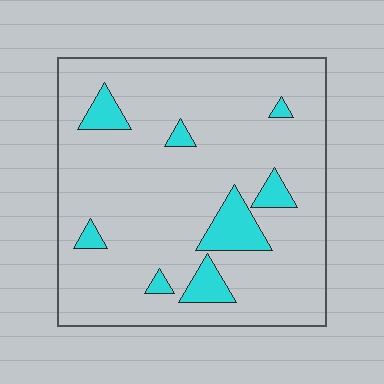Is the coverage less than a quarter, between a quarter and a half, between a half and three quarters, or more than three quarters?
Less than a quarter.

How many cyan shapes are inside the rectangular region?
8.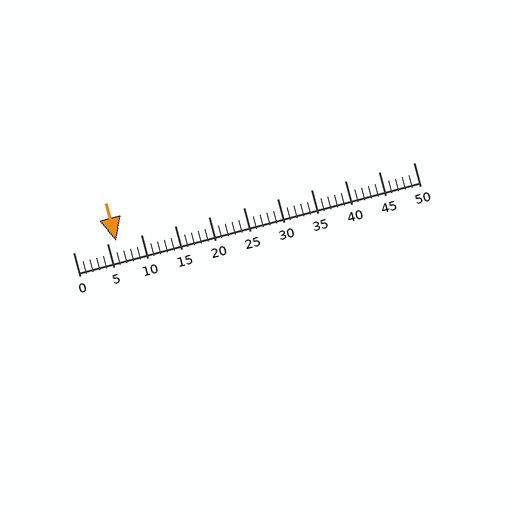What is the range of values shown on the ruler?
The ruler shows values from 0 to 50.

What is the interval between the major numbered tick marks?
The major tick marks are spaced 5 units apart.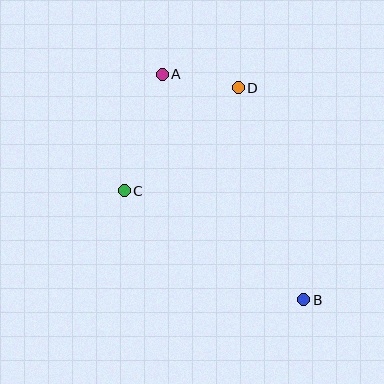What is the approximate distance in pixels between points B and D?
The distance between B and D is approximately 222 pixels.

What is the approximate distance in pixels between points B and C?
The distance between B and C is approximately 210 pixels.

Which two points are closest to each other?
Points A and D are closest to each other.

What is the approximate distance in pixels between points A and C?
The distance between A and C is approximately 123 pixels.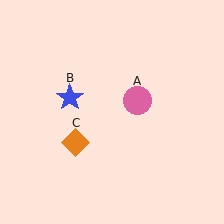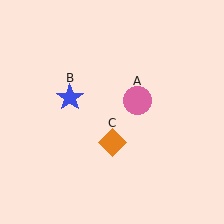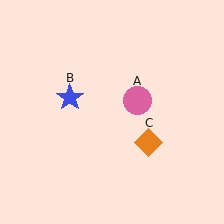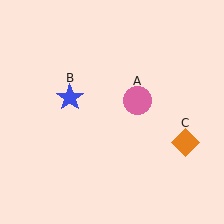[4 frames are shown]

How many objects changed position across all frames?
1 object changed position: orange diamond (object C).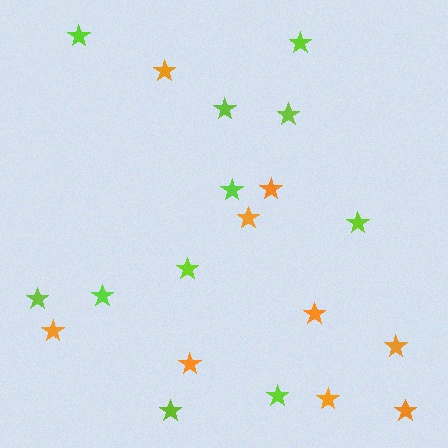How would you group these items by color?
There are 2 groups: one group of orange stars (9) and one group of lime stars (11).